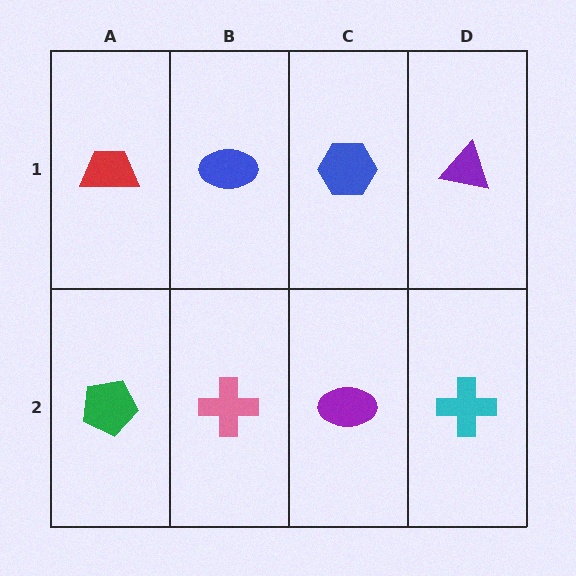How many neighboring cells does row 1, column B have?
3.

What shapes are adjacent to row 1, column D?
A cyan cross (row 2, column D), a blue hexagon (row 1, column C).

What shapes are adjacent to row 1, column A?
A green pentagon (row 2, column A), a blue ellipse (row 1, column B).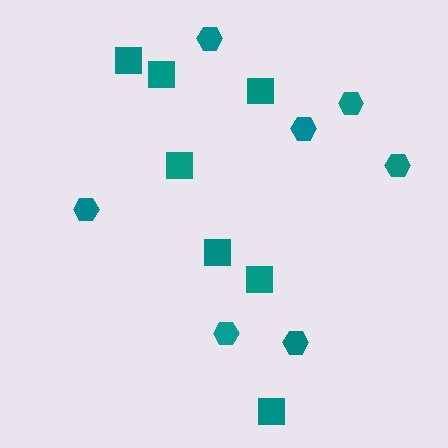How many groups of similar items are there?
There are 2 groups: one group of squares (7) and one group of hexagons (7).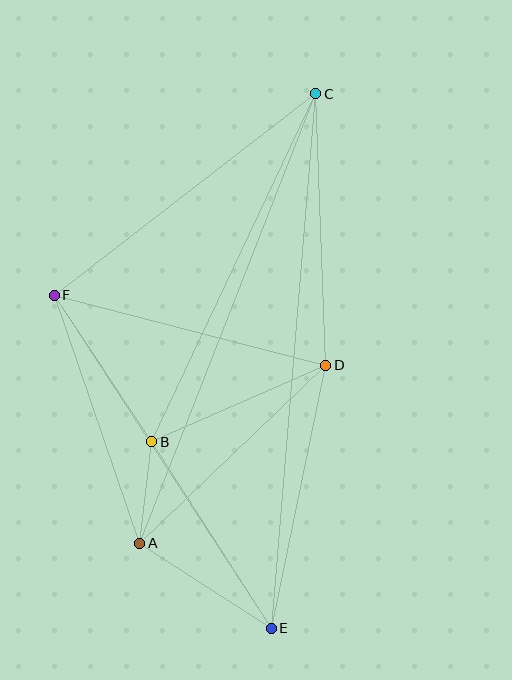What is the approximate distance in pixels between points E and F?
The distance between E and F is approximately 397 pixels.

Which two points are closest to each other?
Points A and B are closest to each other.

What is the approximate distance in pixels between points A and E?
The distance between A and E is approximately 156 pixels.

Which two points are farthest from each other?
Points C and E are farthest from each other.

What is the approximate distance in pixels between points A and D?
The distance between A and D is approximately 258 pixels.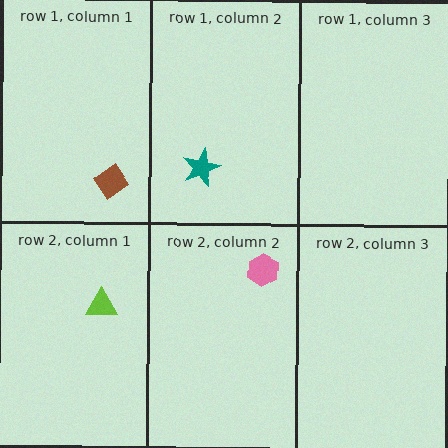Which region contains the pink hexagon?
The row 2, column 2 region.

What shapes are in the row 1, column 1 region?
The brown diamond.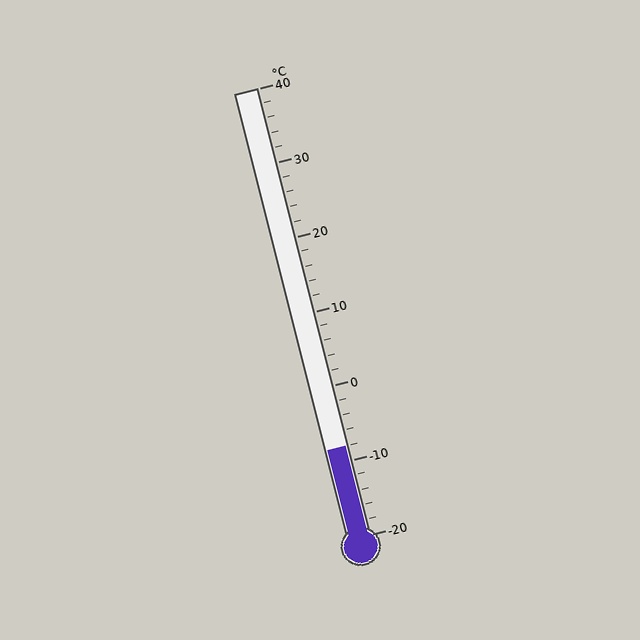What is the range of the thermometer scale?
The thermometer scale ranges from -20°C to 40°C.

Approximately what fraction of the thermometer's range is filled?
The thermometer is filled to approximately 20% of its range.